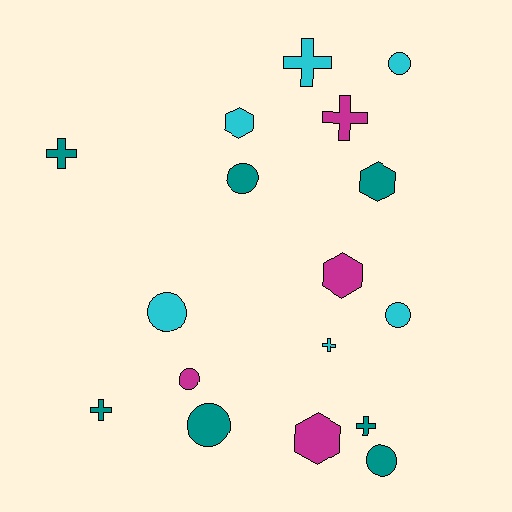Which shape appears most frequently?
Circle, with 7 objects.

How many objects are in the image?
There are 17 objects.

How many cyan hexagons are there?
There is 1 cyan hexagon.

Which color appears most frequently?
Teal, with 7 objects.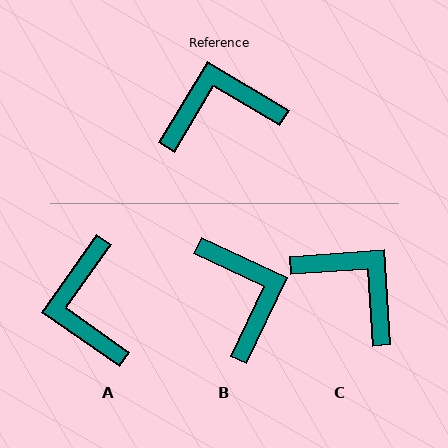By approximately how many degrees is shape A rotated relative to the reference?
Approximately 86 degrees counter-clockwise.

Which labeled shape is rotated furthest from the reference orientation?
A, about 86 degrees away.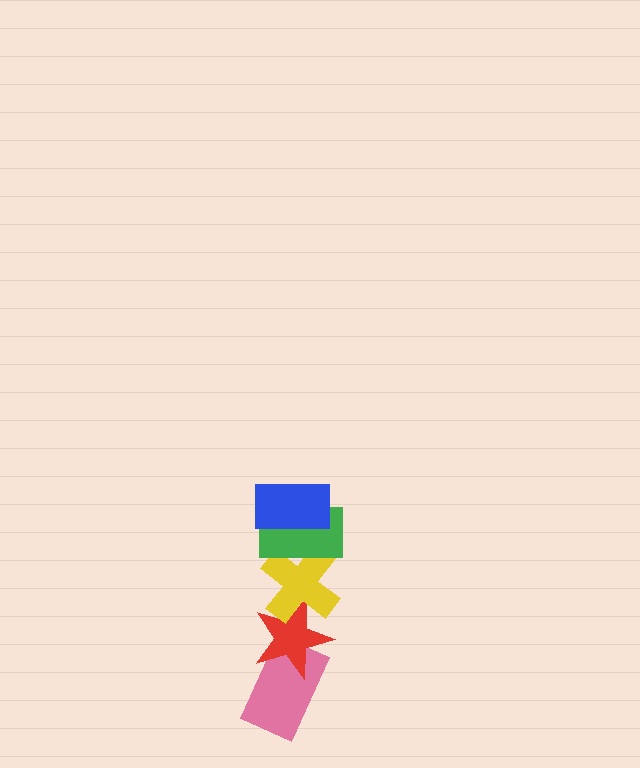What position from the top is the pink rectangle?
The pink rectangle is 5th from the top.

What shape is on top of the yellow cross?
The green rectangle is on top of the yellow cross.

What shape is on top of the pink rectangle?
The red star is on top of the pink rectangle.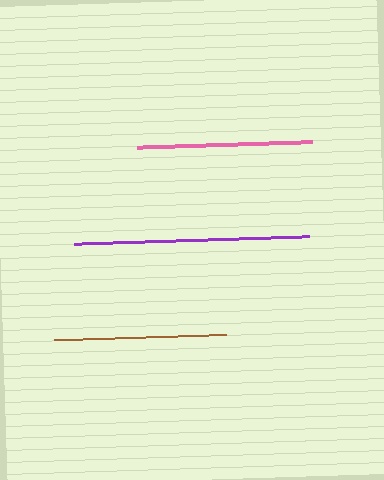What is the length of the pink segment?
The pink segment is approximately 175 pixels long.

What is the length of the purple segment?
The purple segment is approximately 235 pixels long.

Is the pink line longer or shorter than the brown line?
The pink line is longer than the brown line.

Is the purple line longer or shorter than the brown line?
The purple line is longer than the brown line.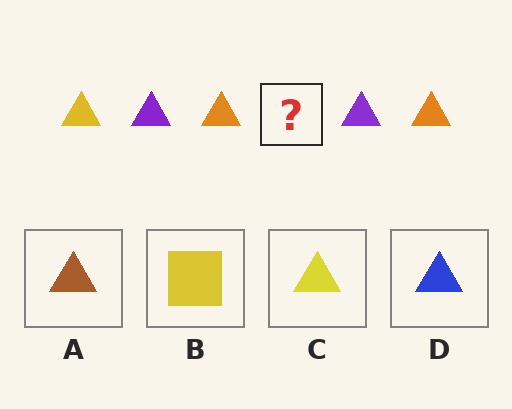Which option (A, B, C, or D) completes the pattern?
C.